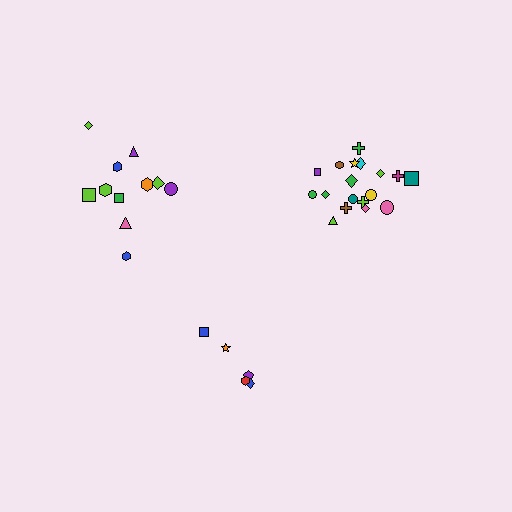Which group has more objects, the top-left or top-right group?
The top-right group.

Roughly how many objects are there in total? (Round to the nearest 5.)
Roughly 35 objects in total.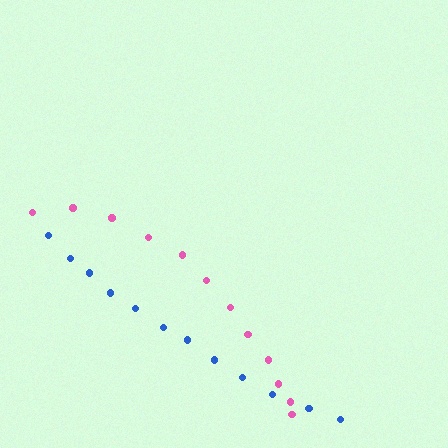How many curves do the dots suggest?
There are 2 distinct paths.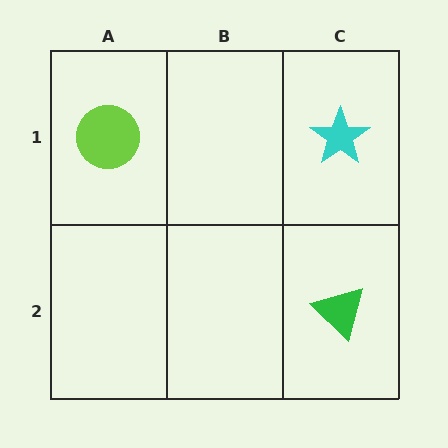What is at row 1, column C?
A cyan star.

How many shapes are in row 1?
2 shapes.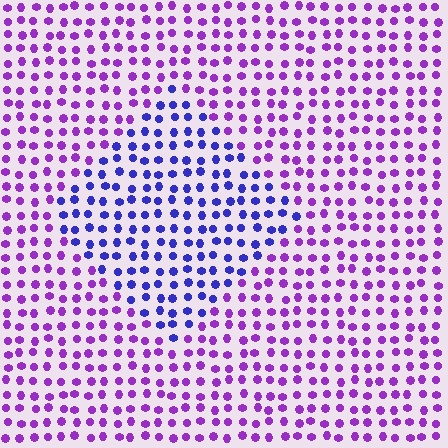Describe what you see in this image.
The image is filled with small purple elements in a uniform arrangement. A diamond-shaped region is visible where the elements are tinted to a slightly different hue, forming a subtle color boundary.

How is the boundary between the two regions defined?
The boundary is defined purely by a slight shift in hue (about 41 degrees). Spacing, size, and orientation are identical on both sides.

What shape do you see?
I see a diamond.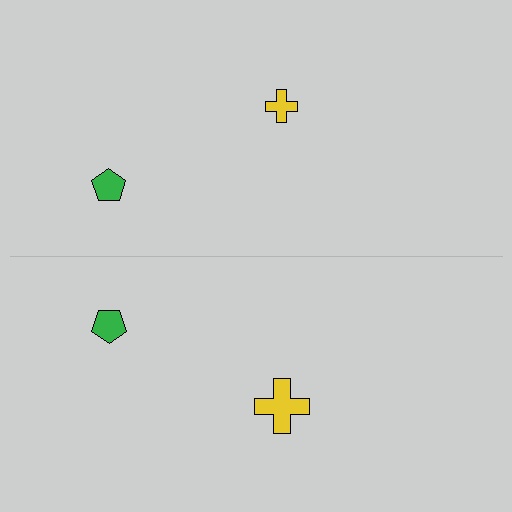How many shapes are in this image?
There are 4 shapes in this image.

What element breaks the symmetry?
The yellow cross on the bottom side has a different size than its mirror counterpart.